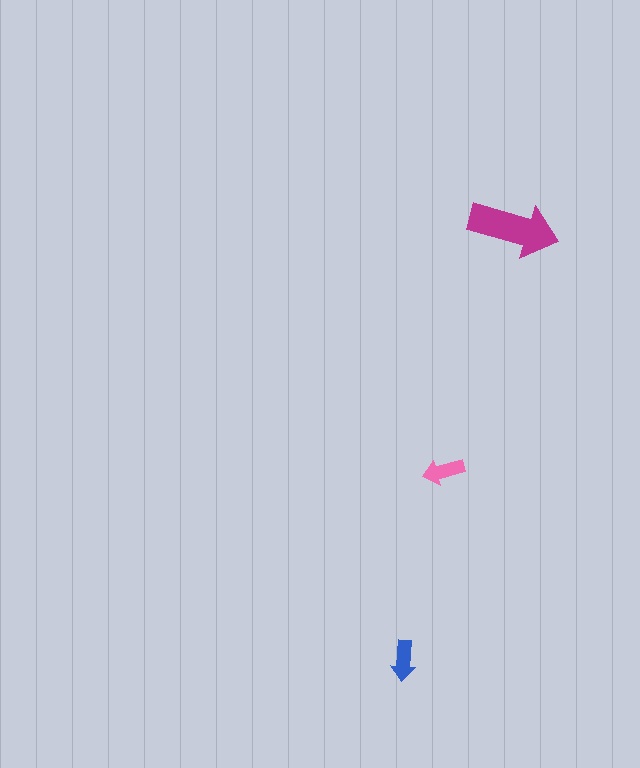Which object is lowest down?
The blue arrow is bottommost.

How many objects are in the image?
There are 3 objects in the image.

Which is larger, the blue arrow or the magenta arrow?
The magenta one.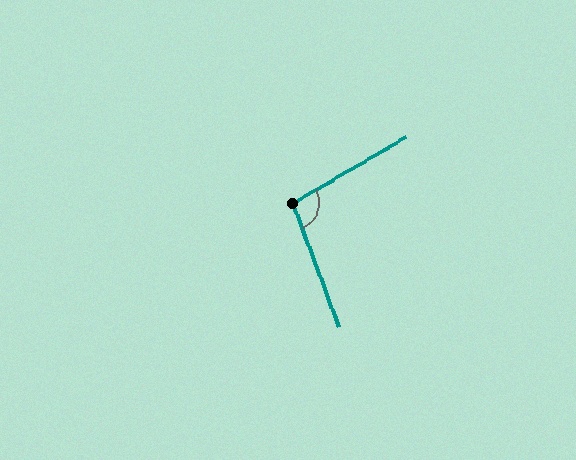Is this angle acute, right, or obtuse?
It is obtuse.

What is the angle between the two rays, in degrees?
Approximately 100 degrees.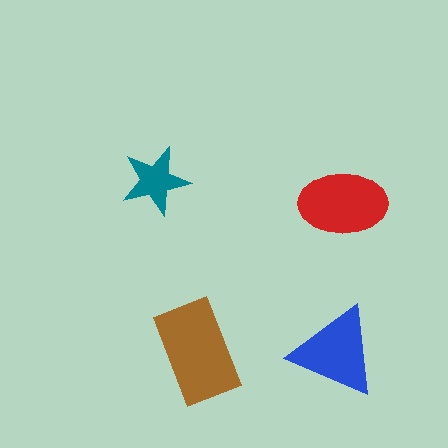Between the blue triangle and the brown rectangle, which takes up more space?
The brown rectangle.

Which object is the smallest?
The teal star.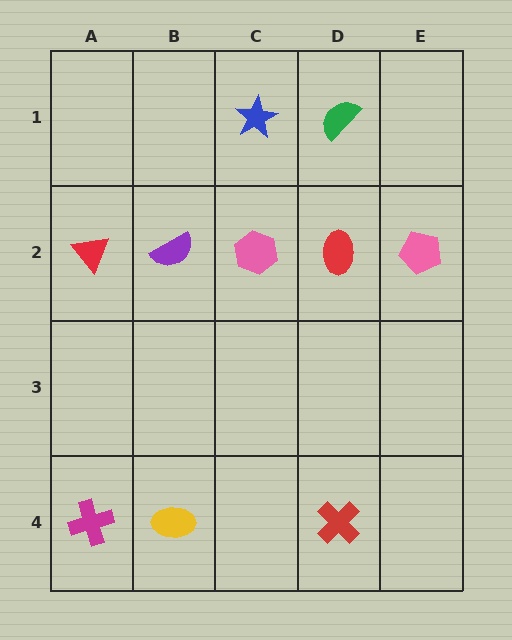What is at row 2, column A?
A red triangle.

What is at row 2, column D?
A red ellipse.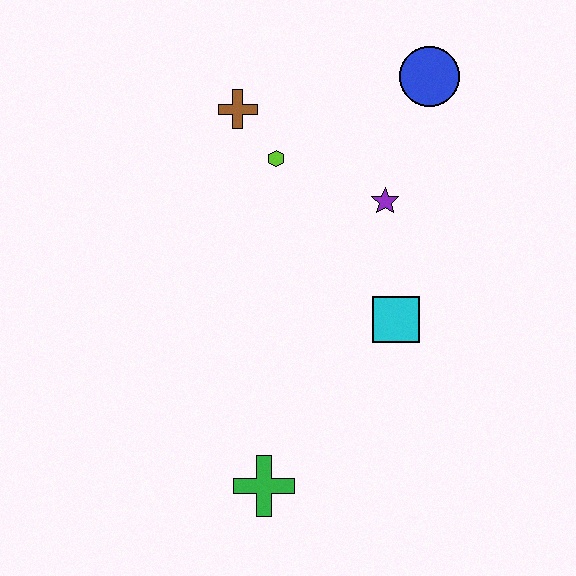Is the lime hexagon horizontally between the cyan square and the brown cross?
Yes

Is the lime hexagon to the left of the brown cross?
No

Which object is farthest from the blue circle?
The green cross is farthest from the blue circle.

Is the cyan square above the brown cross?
No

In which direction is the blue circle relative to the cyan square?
The blue circle is above the cyan square.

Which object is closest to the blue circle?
The purple star is closest to the blue circle.